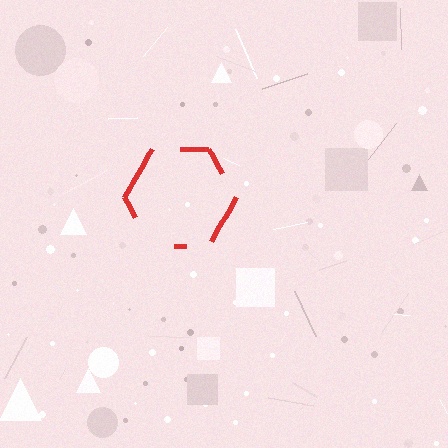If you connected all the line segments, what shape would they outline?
They would outline a hexagon.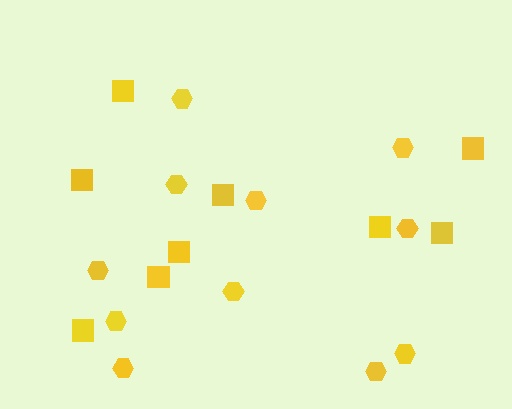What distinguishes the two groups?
There are 2 groups: one group of squares (9) and one group of hexagons (11).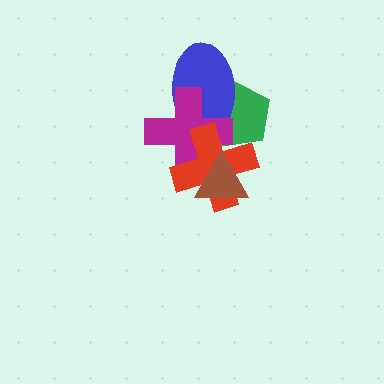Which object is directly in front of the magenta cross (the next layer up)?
The red cross is directly in front of the magenta cross.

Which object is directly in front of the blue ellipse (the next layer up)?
The magenta cross is directly in front of the blue ellipse.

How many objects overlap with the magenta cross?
4 objects overlap with the magenta cross.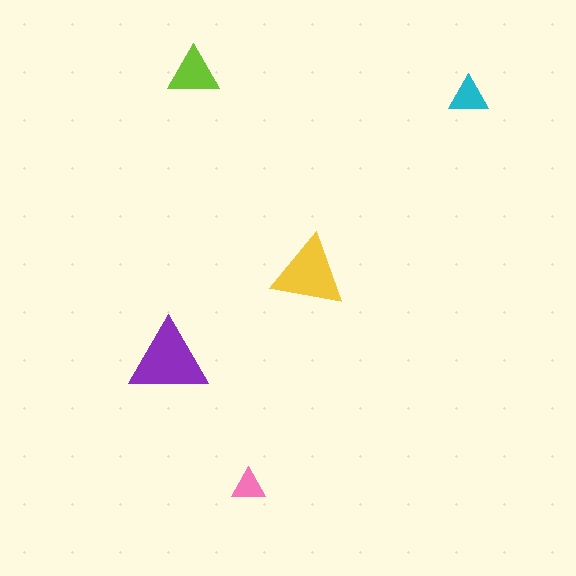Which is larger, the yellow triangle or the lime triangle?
The yellow one.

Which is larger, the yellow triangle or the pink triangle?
The yellow one.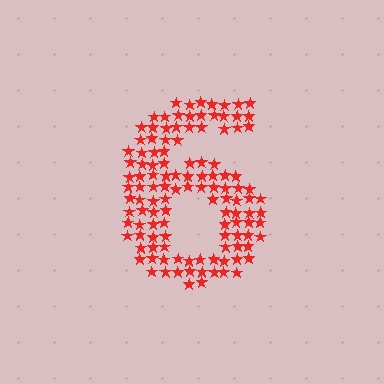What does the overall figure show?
The overall figure shows the digit 6.